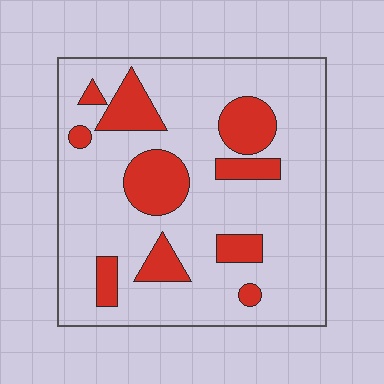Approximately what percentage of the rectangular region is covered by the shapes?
Approximately 20%.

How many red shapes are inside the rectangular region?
10.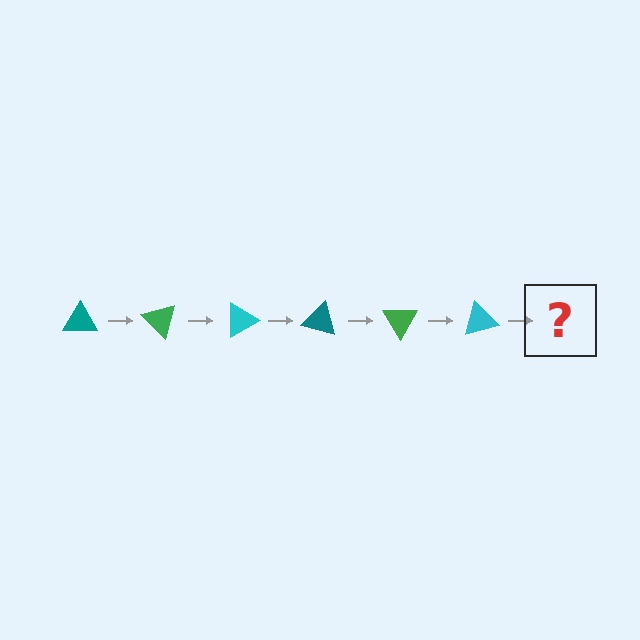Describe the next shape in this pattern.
It should be a teal triangle, rotated 270 degrees from the start.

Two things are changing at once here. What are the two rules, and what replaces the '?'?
The two rules are that it rotates 45 degrees each step and the color cycles through teal, green, and cyan. The '?' should be a teal triangle, rotated 270 degrees from the start.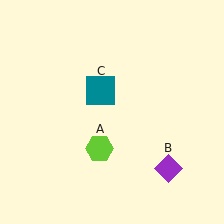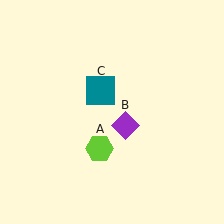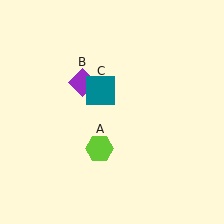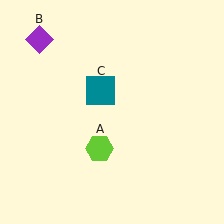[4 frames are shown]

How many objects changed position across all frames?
1 object changed position: purple diamond (object B).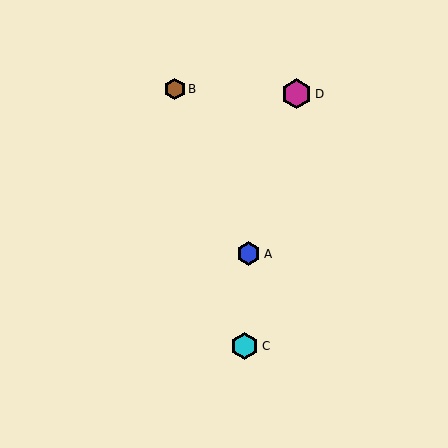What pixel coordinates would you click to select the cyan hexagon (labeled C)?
Click at (245, 346) to select the cyan hexagon C.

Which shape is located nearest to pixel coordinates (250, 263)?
The blue hexagon (labeled A) at (248, 254) is nearest to that location.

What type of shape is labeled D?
Shape D is a magenta hexagon.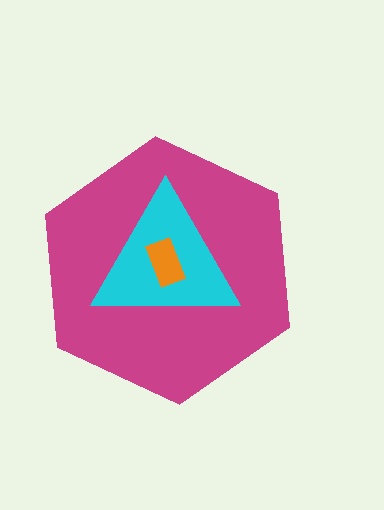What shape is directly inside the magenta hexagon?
The cyan triangle.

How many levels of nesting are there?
3.